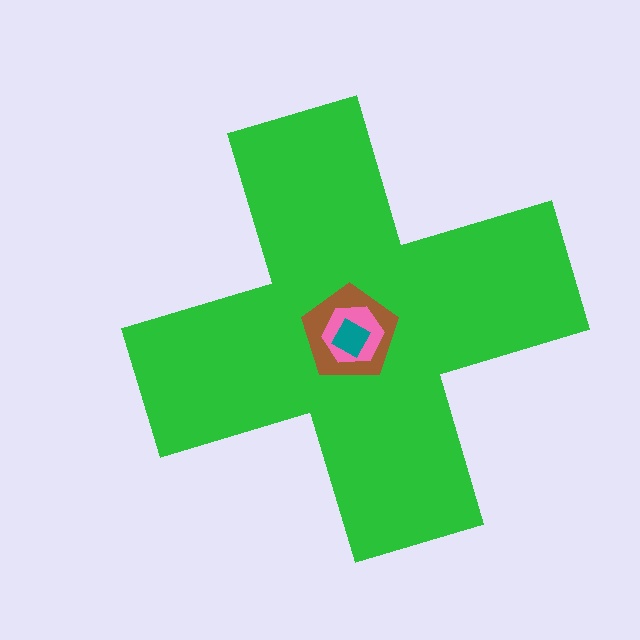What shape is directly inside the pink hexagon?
The teal diamond.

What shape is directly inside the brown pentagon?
The pink hexagon.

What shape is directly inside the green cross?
The brown pentagon.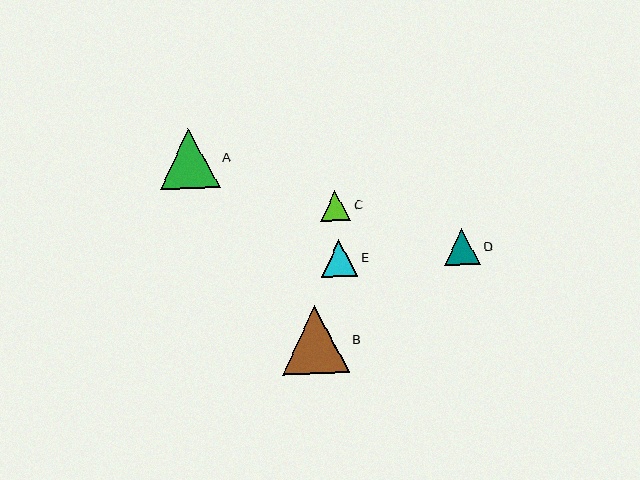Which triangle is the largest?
Triangle B is the largest with a size of approximately 67 pixels.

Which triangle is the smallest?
Triangle C is the smallest with a size of approximately 30 pixels.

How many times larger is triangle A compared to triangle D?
Triangle A is approximately 1.7 times the size of triangle D.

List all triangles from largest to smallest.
From largest to smallest: B, A, E, D, C.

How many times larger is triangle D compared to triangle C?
Triangle D is approximately 1.2 times the size of triangle C.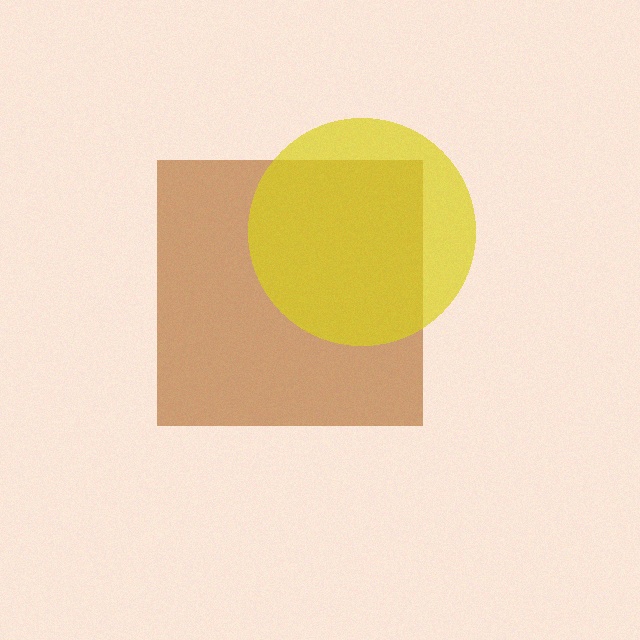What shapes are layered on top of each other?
The layered shapes are: a brown square, a yellow circle.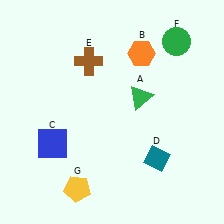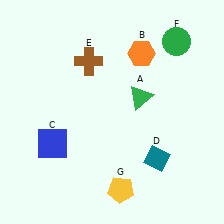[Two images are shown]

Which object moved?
The yellow pentagon (G) moved right.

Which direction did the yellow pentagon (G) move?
The yellow pentagon (G) moved right.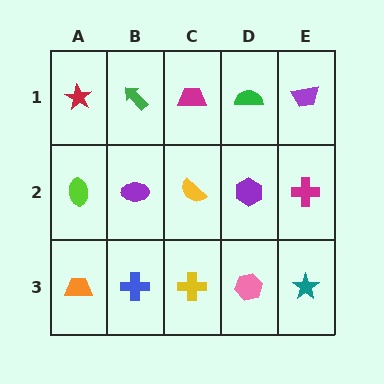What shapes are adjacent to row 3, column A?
A lime ellipse (row 2, column A), a blue cross (row 3, column B).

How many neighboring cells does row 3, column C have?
3.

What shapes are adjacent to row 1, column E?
A magenta cross (row 2, column E), a green semicircle (row 1, column D).